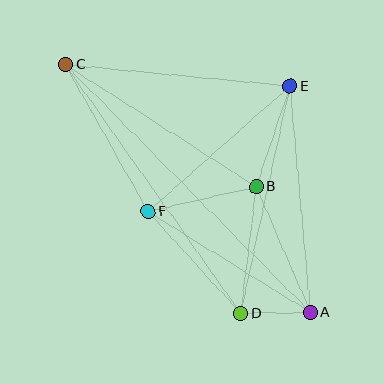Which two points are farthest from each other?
Points A and C are farthest from each other.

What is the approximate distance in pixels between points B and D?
The distance between B and D is approximately 128 pixels.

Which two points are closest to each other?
Points A and D are closest to each other.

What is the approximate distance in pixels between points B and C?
The distance between B and C is approximately 227 pixels.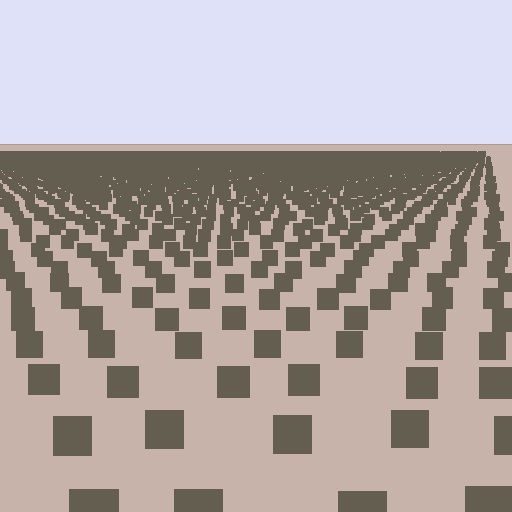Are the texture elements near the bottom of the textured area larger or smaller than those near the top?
Larger. Near the bottom, elements are closer to the viewer and appear at a bigger on-screen size.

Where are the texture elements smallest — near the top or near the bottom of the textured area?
Near the top.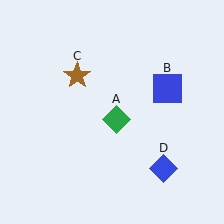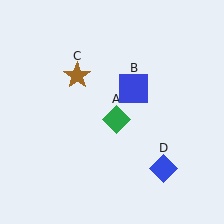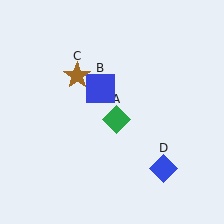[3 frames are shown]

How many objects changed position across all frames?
1 object changed position: blue square (object B).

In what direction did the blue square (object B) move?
The blue square (object B) moved left.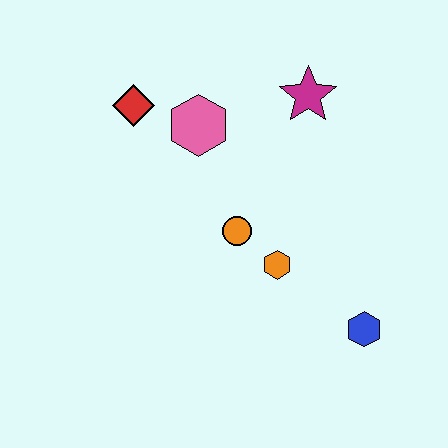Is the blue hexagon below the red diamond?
Yes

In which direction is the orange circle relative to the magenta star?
The orange circle is below the magenta star.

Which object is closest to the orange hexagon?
The orange circle is closest to the orange hexagon.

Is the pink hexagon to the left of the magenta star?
Yes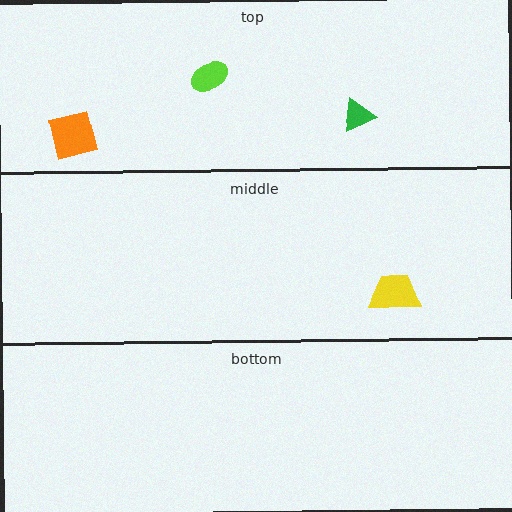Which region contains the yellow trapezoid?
The middle region.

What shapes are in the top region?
The green triangle, the orange square, the lime ellipse.